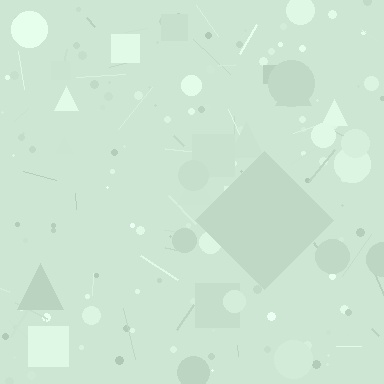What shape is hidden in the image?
A diamond is hidden in the image.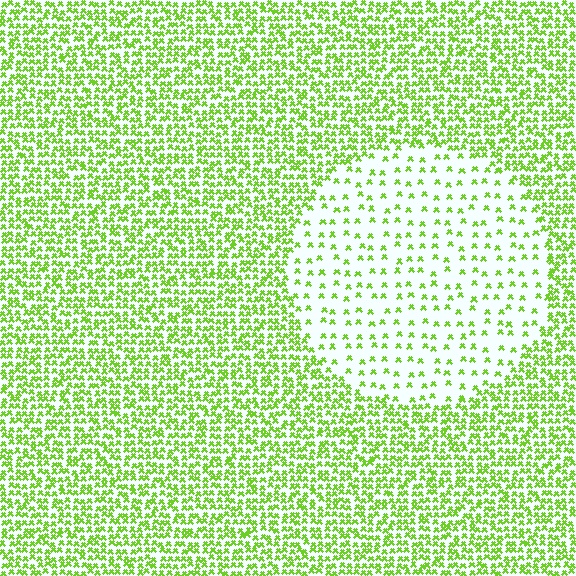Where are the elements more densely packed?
The elements are more densely packed outside the circle boundary.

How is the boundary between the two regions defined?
The boundary is defined by a change in element density (approximately 3.1x ratio). All elements are the same color, size, and shape.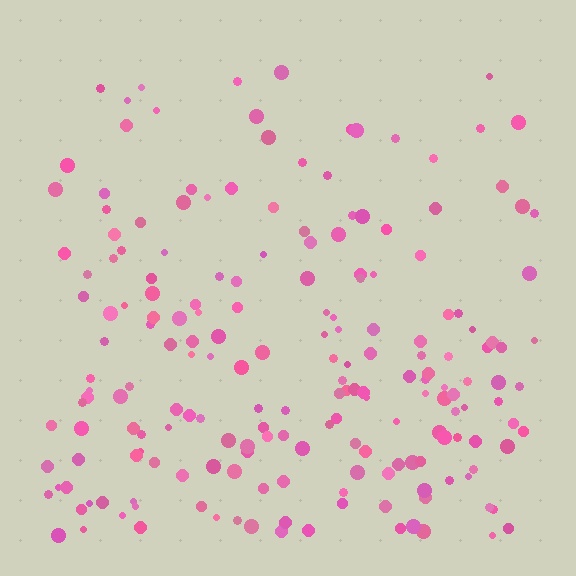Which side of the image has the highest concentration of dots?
The bottom.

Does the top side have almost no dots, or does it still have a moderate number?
Still a moderate number, just noticeably fewer than the bottom.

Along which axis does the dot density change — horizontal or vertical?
Vertical.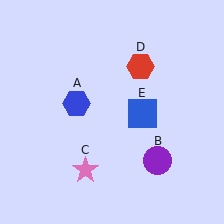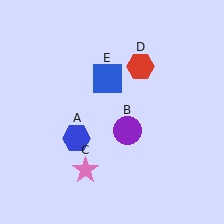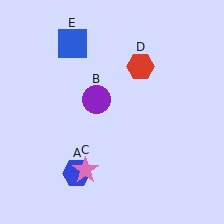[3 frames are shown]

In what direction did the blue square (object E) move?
The blue square (object E) moved up and to the left.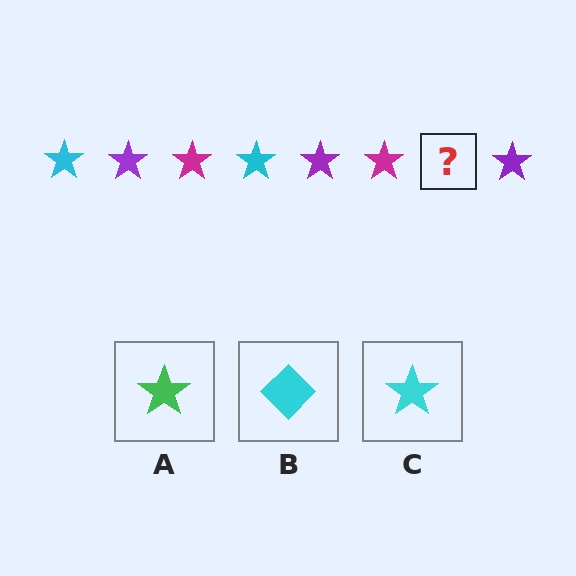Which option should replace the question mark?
Option C.